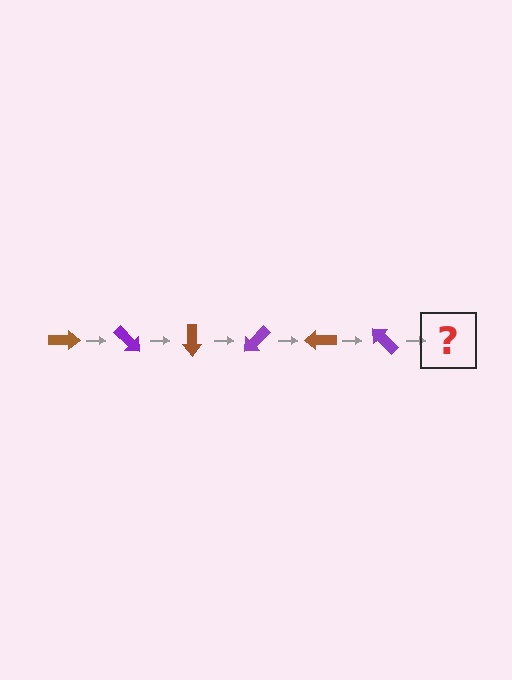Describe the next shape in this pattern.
It should be a brown arrow, rotated 270 degrees from the start.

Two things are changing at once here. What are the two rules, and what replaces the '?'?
The two rules are that it rotates 45 degrees each step and the color cycles through brown and purple. The '?' should be a brown arrow, rotated 270 degrees from the start.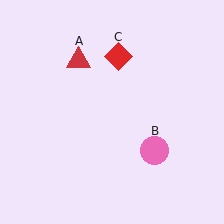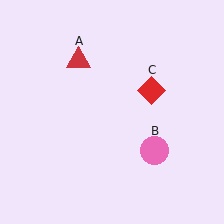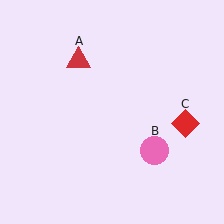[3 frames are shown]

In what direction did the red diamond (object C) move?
The red diamond (object C) moved down and to the right.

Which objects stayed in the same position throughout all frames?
Red triangle (object A) and pink circle (object B) remained stationary.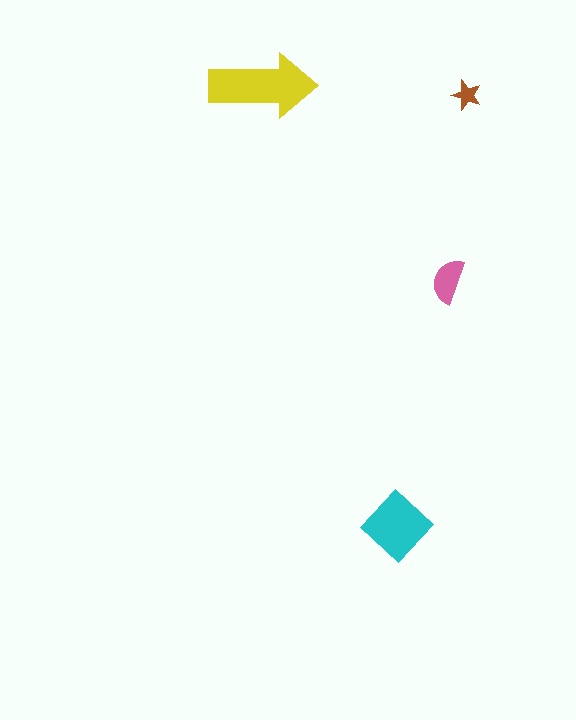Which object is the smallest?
The brown star.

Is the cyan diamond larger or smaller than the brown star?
Larger.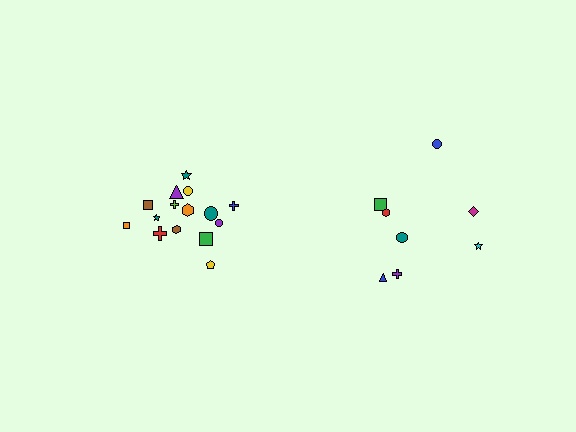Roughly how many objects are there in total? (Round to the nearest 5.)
Roughly 25 objects in total.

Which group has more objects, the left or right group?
The left group.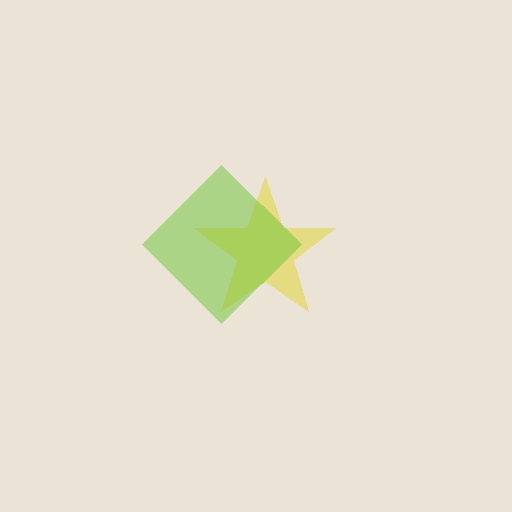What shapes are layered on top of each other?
The layered shapes are: a yellow star, a lime diamond.